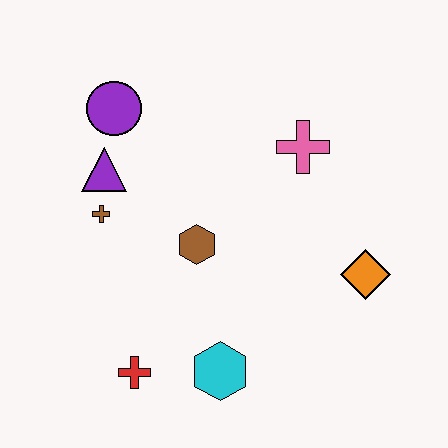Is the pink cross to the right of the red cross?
Yes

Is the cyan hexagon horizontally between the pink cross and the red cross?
Yes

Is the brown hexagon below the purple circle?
Yes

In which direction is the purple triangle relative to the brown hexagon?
The purple triangle is to the left of the brown hexagon.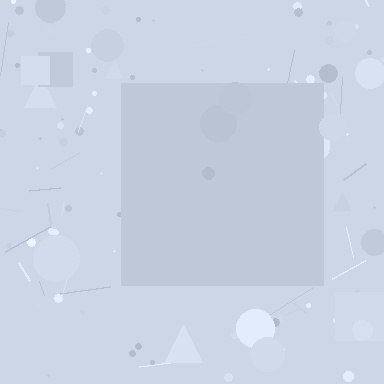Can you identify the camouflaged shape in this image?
The camouflaged shape is a square.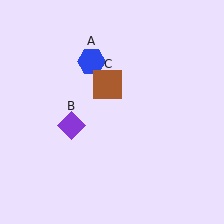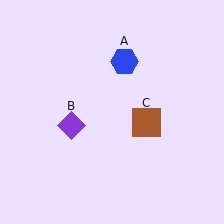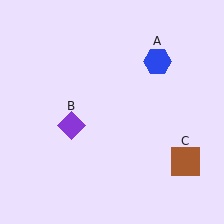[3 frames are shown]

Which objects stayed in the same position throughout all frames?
Purple diamond (object B) remained stationary.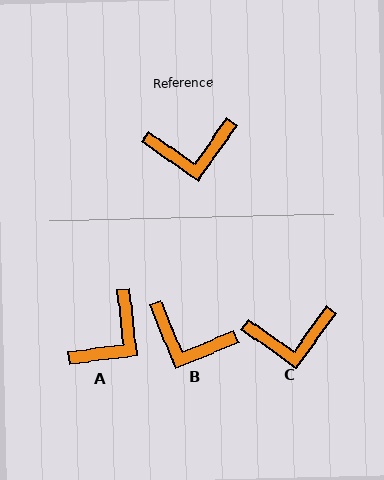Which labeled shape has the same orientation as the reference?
C.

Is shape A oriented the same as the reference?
No, it is off by about 42 degrees.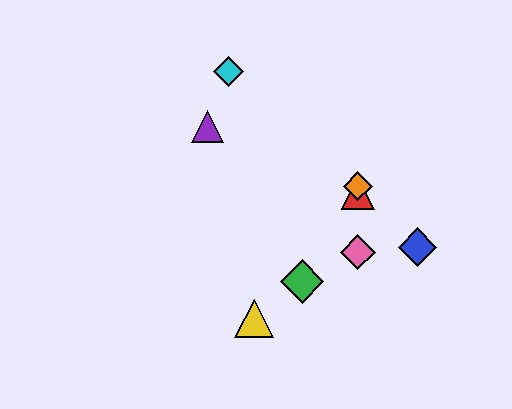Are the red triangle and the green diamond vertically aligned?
No, the red triangle is at x≈358 and the green diamond is at x≈302.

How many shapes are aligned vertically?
3 shapes (the red triangle, the orange diamond, the pink diamond) are aligned vertically.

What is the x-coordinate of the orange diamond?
The orange diamond is at x≈358.